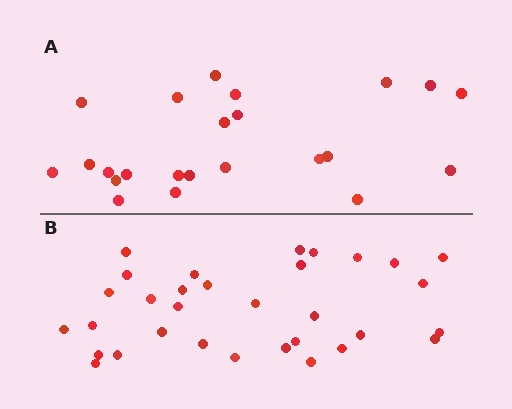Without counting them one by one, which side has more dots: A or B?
Region B (the bottom region) has more dots.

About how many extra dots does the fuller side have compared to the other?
Region B has roughly 8 or so more dots than region A.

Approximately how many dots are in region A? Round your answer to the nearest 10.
About 20 dots. (The exact count is 23, which rounds to 20.)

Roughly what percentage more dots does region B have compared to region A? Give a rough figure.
About 40% more.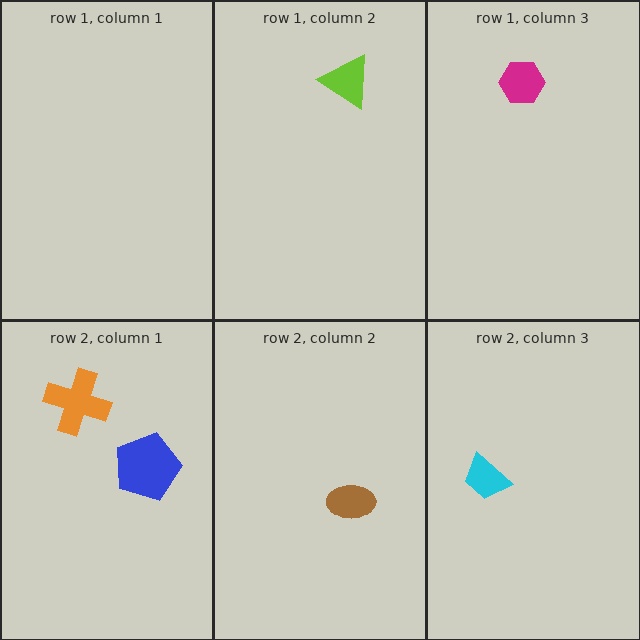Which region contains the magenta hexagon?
The row 1, column 3 region.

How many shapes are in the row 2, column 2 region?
1.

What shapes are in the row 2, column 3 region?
The cyan trapezoid.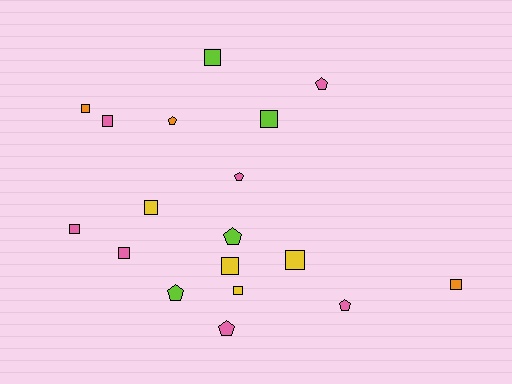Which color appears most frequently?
Pink, with 7 objects.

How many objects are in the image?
There are 18 objects.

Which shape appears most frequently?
Square, with 11 objects.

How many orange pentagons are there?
There is 1 orange pentagon.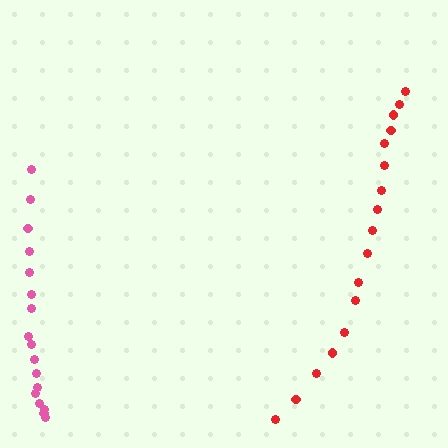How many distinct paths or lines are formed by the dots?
There are 2 distinct paths.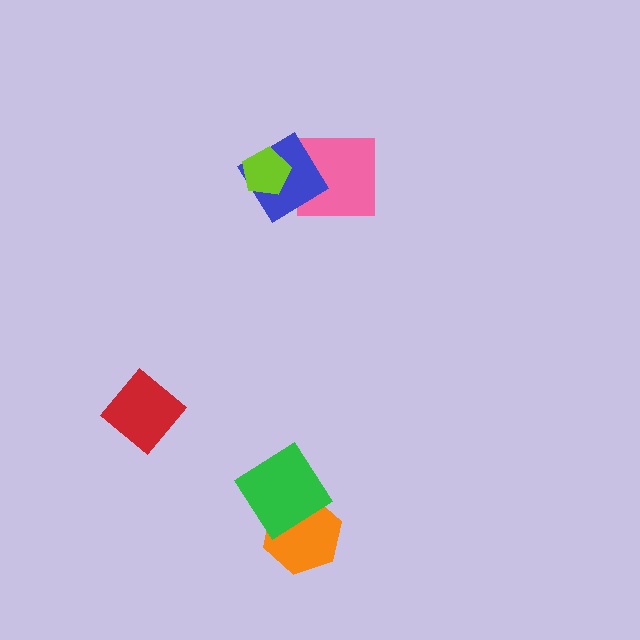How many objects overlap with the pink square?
1 object overlaps with the pink square.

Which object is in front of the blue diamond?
The lime pentagon is in front of the blue diamond.